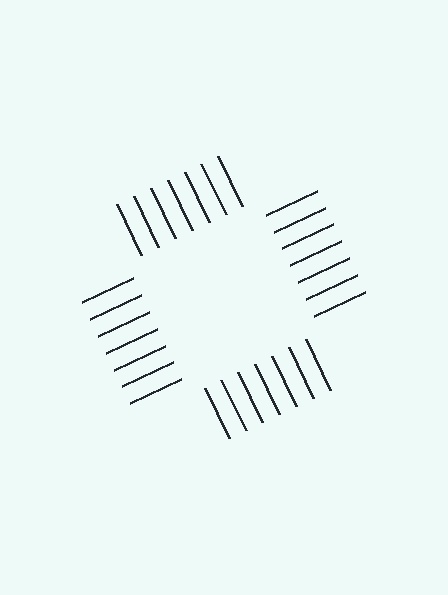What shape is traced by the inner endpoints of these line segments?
An illusory square — the line segments terminate on its edges but no continuous stroke is drawn.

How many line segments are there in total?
28 — 7 along each of the 4 edges.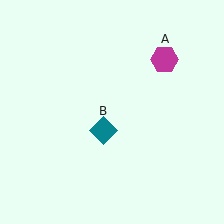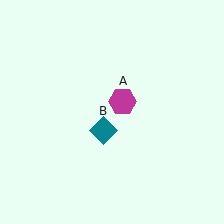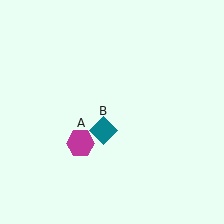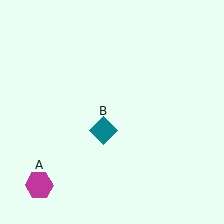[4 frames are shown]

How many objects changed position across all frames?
1 object changed position: magenta hexagon (object A).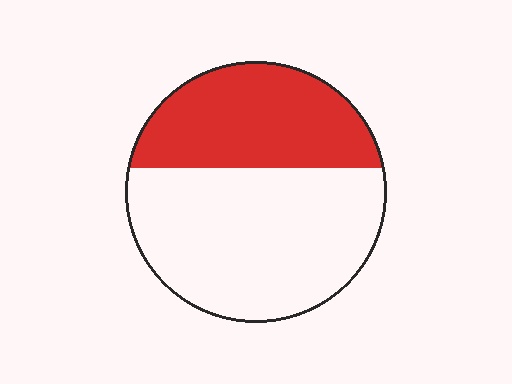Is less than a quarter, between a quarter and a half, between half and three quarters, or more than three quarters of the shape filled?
Between a quarter and a half.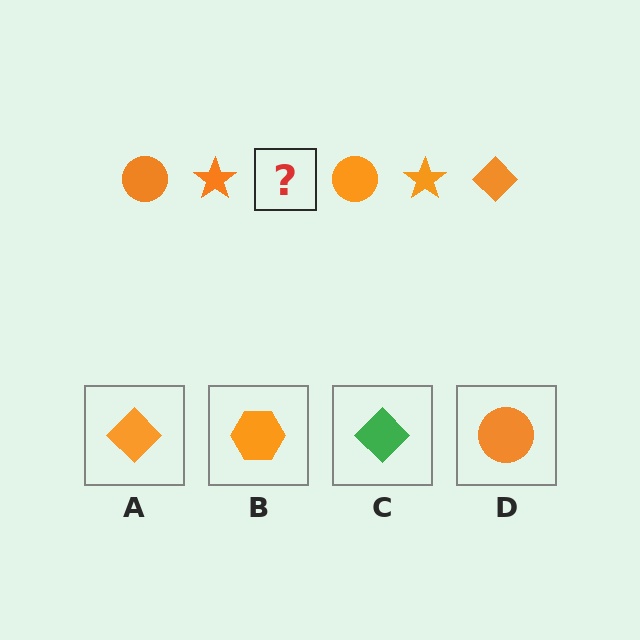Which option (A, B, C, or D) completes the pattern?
A.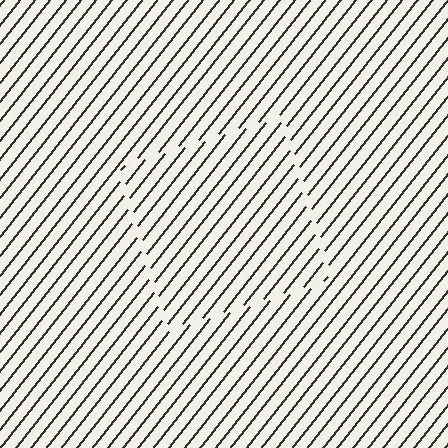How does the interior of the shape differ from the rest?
The interior of the shape contains the same grating, shifted by half a period — the contour is defined by the phase discontinuity where line-ends from the inner and outer gratings abut.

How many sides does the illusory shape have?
4 sides — the line-ends trace a square.